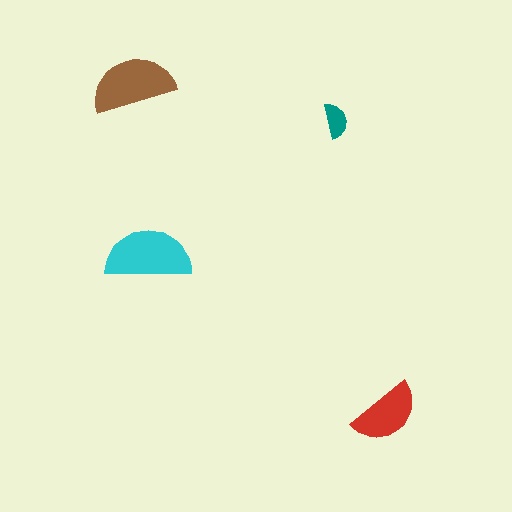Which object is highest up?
The brown semicircle is topmost.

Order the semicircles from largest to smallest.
the cyan one, the brown one, the red one, the teal one.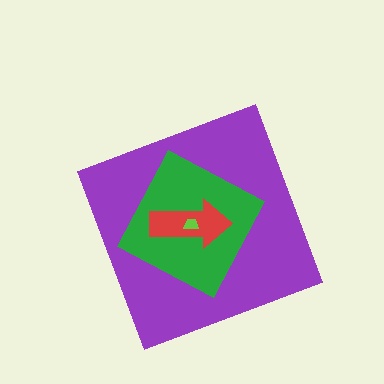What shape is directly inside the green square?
The red arrow.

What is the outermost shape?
The purple diamond.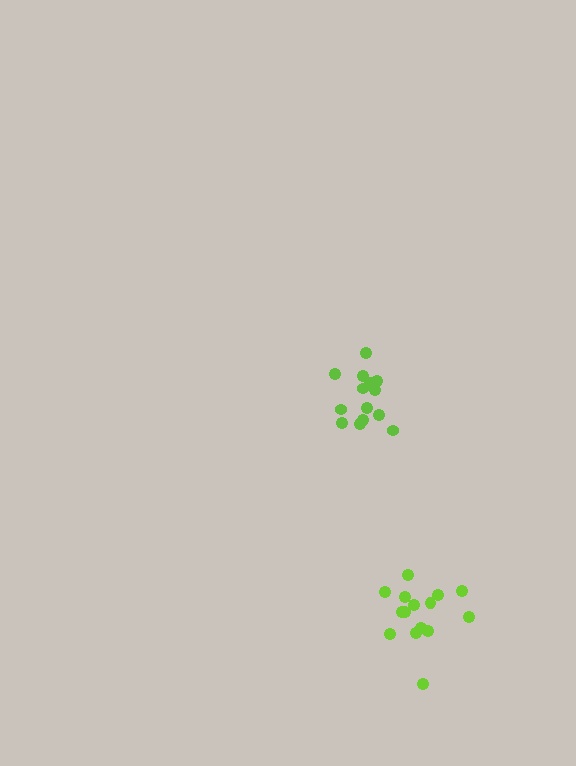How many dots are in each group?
Group 1: 15 dots, Group 2: 14 dots (29 total).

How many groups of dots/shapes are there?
There are 2 groups.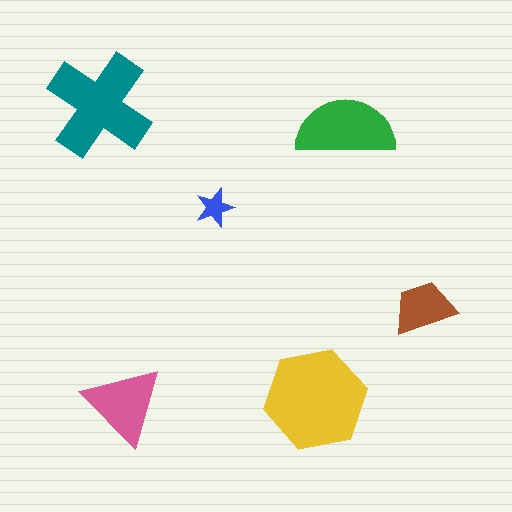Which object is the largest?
The yellow hexagon.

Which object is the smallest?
The blue star.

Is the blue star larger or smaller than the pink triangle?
Smaller.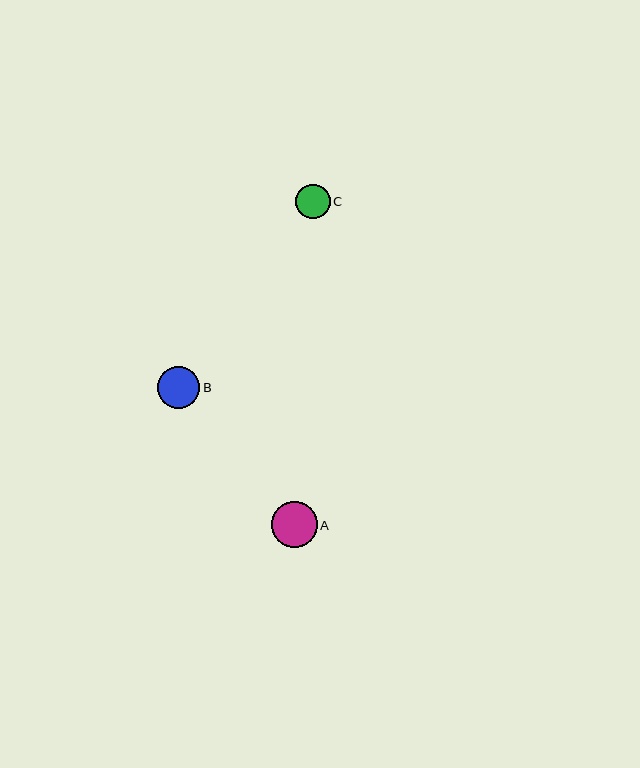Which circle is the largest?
Circle A is the largest with a size of approximately 46 pixels.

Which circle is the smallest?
Circle C is the smallest with a size of approximately 34 pixels.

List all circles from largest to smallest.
From largest to smallest: A, B, C.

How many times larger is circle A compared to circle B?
Circle A is approximately 1.1 times the size of circle B.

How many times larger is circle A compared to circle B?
Circle A is approximately 1.1 times the size of circle B.